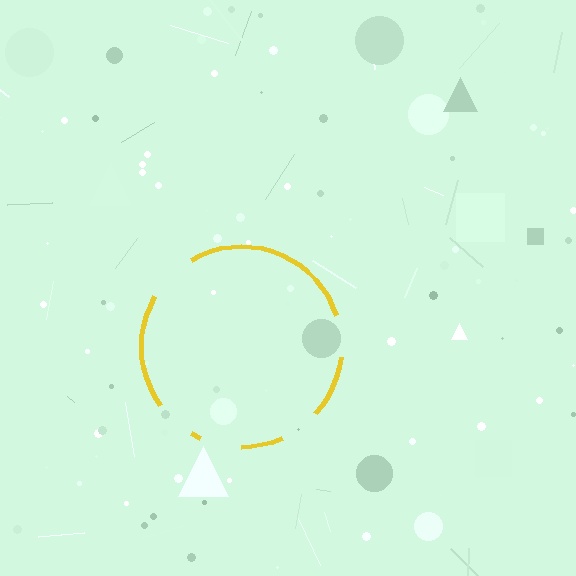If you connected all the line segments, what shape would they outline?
They would outline a circle.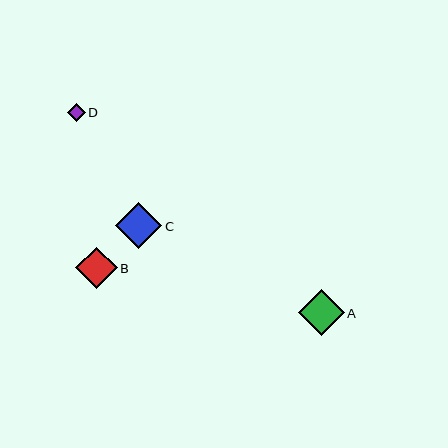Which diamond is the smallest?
Diamond D is the smallest with a size of approximately 18 pixels.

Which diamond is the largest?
Diamond A is the largest with a size of approximately 46 pixels.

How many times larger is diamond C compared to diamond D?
Diamond C is approximately 2.6 times the size of diamond D.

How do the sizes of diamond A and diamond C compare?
Diamond A and diamond C are approximately the same size.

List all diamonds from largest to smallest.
From largest to smallest: A, C, B, D.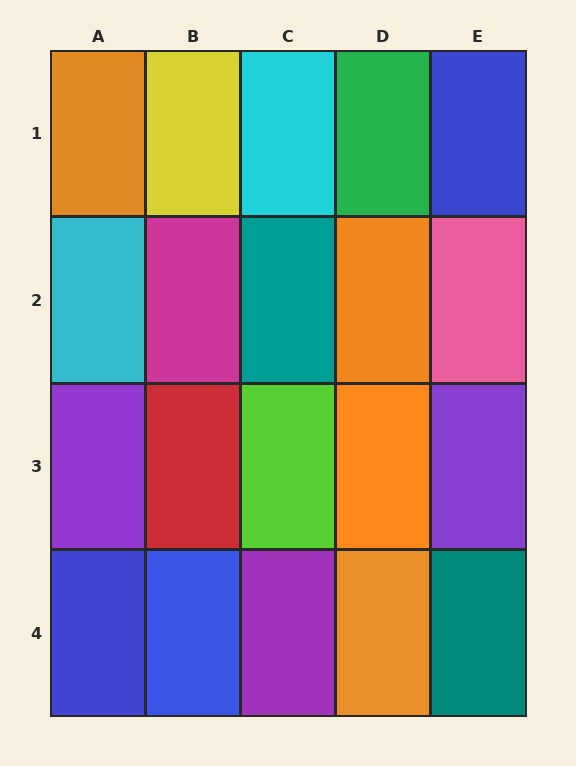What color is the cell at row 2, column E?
Pink.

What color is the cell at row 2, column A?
Cyan.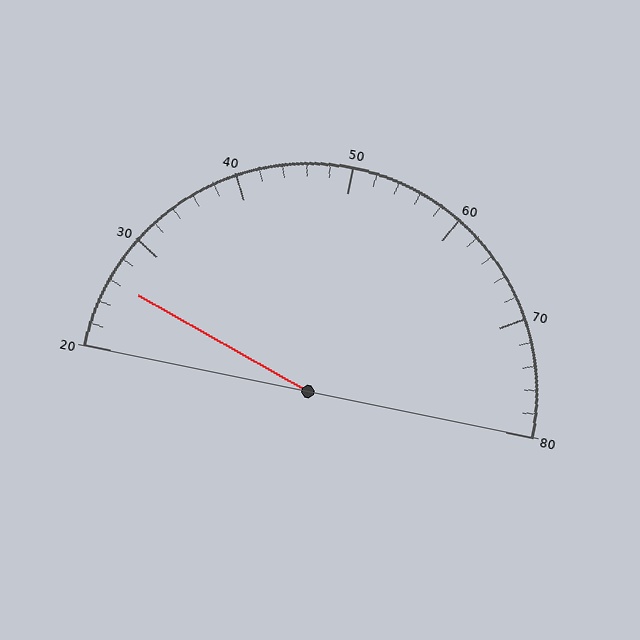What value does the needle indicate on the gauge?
The needle indicates approximately 26.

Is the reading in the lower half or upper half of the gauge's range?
The reading is in the lower half of the range (20 to 80).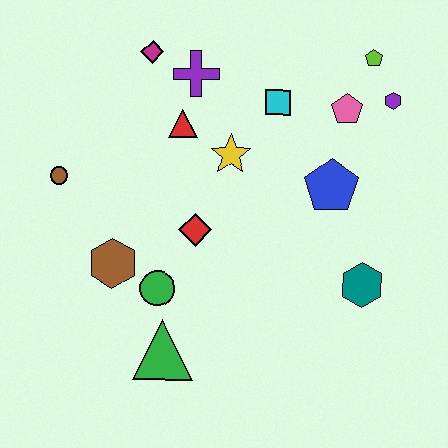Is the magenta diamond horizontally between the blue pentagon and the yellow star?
No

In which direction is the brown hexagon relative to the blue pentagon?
The brown hexagon is to the left of the blue pentagon.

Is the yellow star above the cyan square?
No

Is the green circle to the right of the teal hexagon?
No